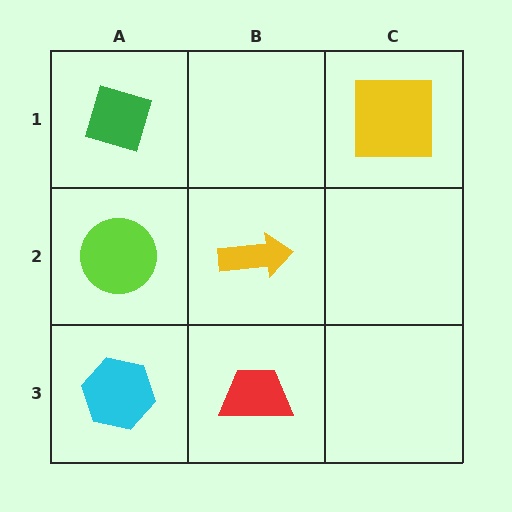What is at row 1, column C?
A yellow square.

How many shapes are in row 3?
2 shapes.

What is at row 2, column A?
A lime circle.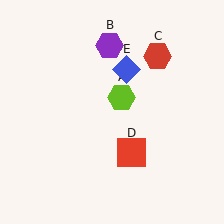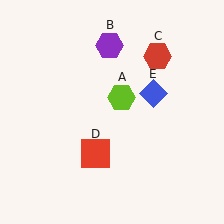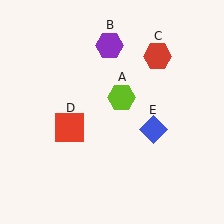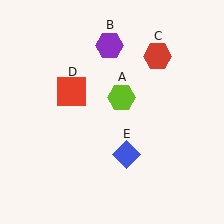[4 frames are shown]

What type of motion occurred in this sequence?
The red square (object D), blue diamond (object E) rotated clockwise around the center of the scene.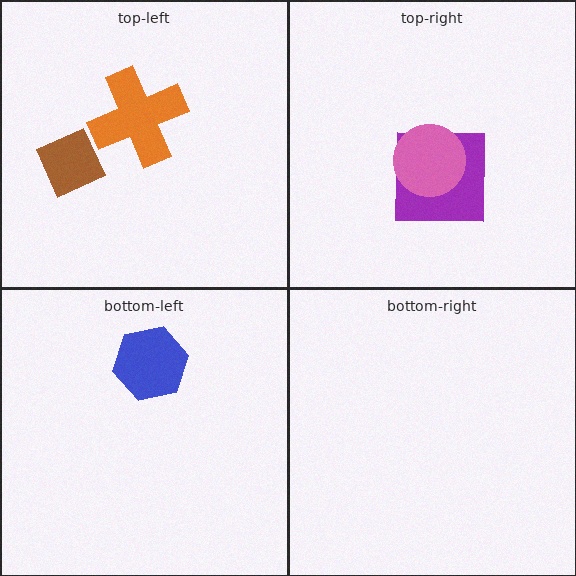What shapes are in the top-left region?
The orange cross, the brown diamond.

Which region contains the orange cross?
The top-left region.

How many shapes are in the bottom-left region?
1.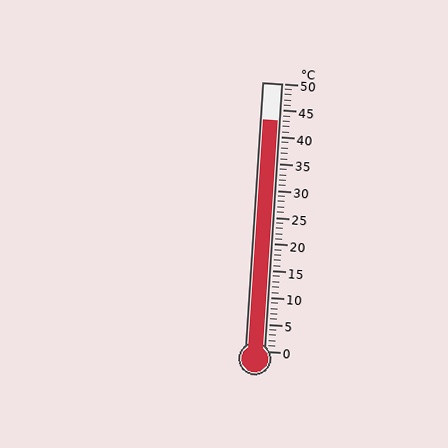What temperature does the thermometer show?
The thermometer shows approximately 43°C.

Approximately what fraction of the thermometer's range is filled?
The thermometer is filled to approximately 85% of its range.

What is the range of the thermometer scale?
The thermometer scale ranges from 0°C to 50°C.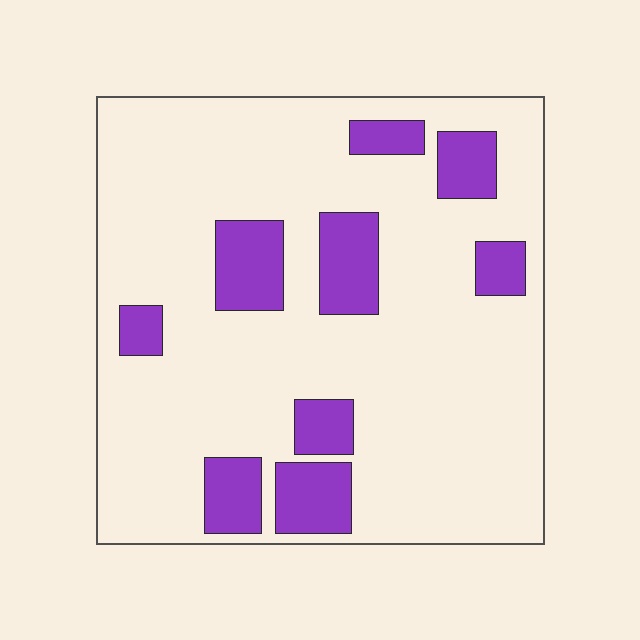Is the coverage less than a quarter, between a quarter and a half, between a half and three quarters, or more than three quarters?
Less than a quarter.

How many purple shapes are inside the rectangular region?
9.